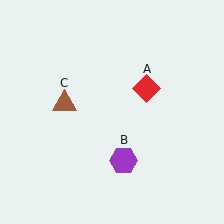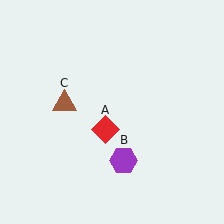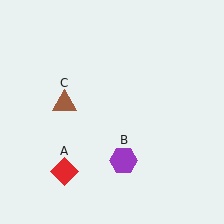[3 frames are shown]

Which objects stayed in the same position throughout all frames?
Purple hexagon (object B) and brown triangle (object C) remained stationary.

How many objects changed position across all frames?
1 object changed position: red diamond (object A).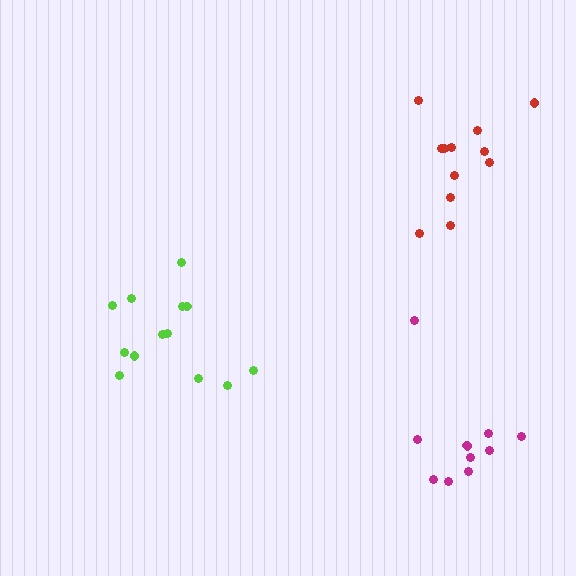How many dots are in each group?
Group 1: 12 dots, Group 2: 13 dots, Group 3: 11 dots (36 total).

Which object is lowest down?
The magenta cluster is bottommost.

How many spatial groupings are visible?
There are 3 spatial groupings.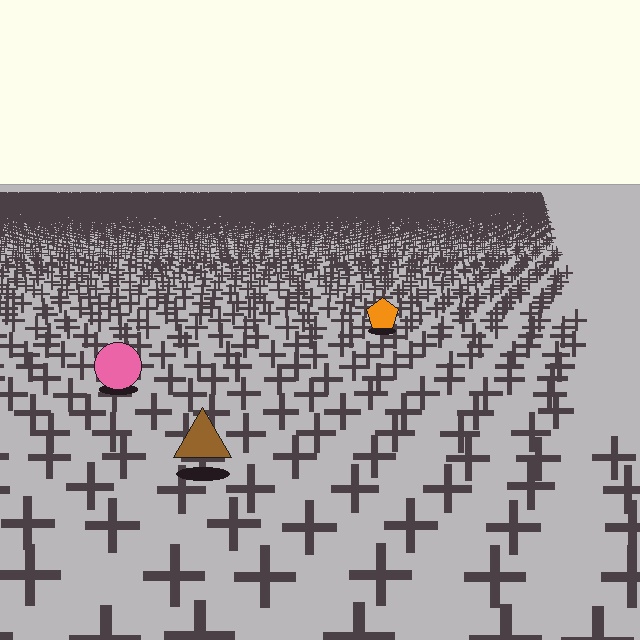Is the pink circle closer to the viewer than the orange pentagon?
Yes. The pink circle is closer — you can tell from the texture gradient: the ground texture is coarser near it.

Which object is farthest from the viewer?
The orange pentagon is farthest from the viewer. It appears smaller and the ground texture around it is denser.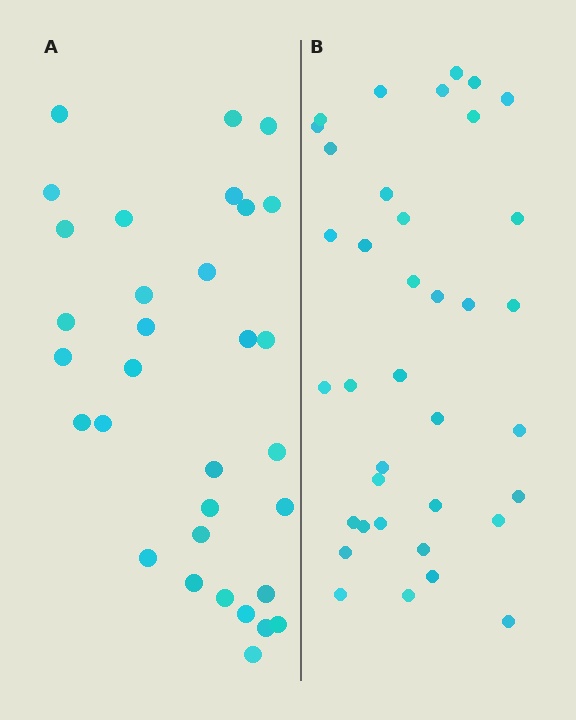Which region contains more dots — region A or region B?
Region B (the right region) has more dots.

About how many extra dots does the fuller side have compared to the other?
Region B has about 5 more dots than region A.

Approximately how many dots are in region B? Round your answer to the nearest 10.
About 40 dots. (The exact count is 37, which rounds to 40.)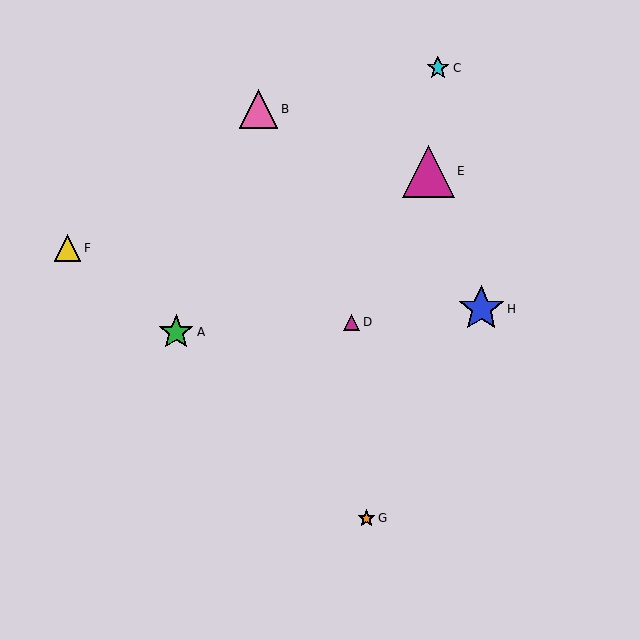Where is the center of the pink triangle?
The center of the pink triangle is at (259, 109).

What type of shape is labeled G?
Shape G is an orange star.